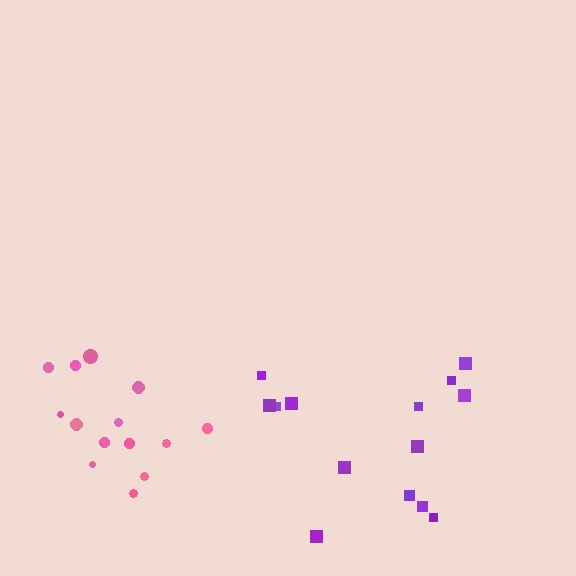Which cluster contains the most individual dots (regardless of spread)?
Pink (14).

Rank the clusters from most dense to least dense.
pink, purple.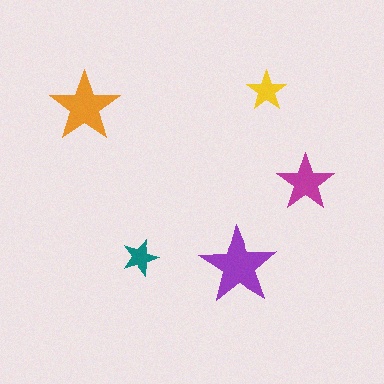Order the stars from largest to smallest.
the purple one, the orange one, the magenta one, the yellow one, the teal one.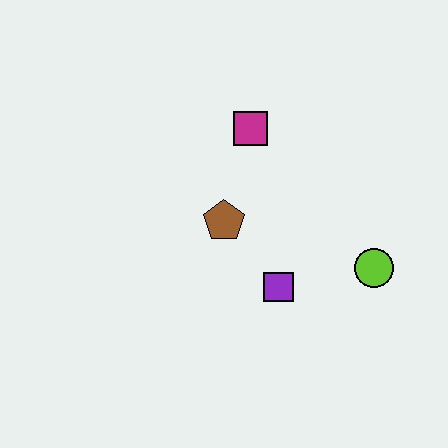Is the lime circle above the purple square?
Yes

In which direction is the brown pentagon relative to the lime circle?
The brown pentagon is to the left of the lime circle.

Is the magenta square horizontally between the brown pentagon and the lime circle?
Yes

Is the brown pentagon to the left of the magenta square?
Yes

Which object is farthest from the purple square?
The magenta square is farthest from the purple square.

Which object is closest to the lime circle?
The purple square is closest to the lime circle.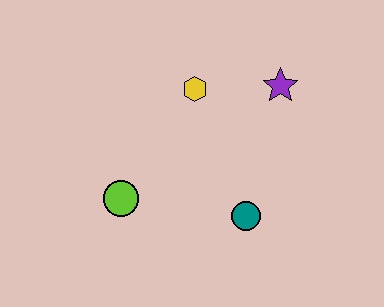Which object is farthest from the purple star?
The lime circle is farthest from the purple star.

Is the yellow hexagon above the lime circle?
Yes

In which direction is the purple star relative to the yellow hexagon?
The purple star is to the right of the yellow hexagon.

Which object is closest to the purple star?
The yellow hexagon is closest to the purple star.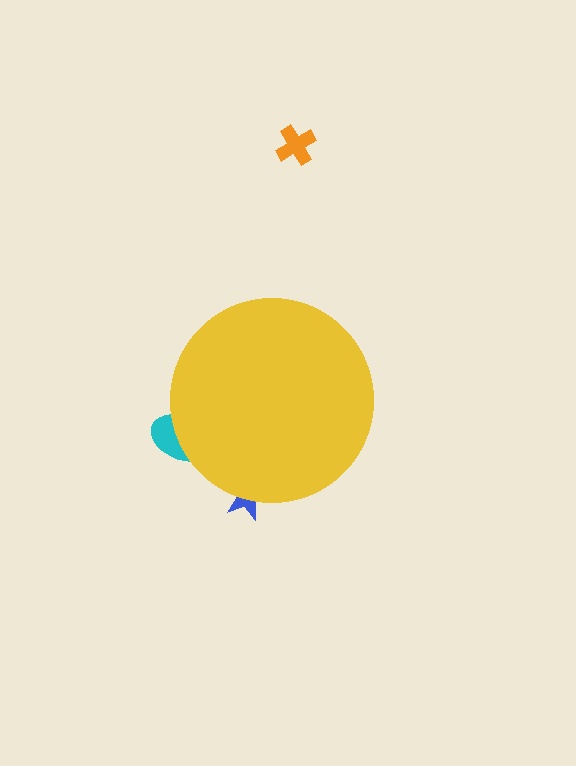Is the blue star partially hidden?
Yes, the blue star is partially hidden behind the yellow circle.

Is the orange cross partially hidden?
No, the orange cross is fully visible.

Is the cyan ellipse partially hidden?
Yes, the cyan ellipse is partially hidden behind the yellow circle.